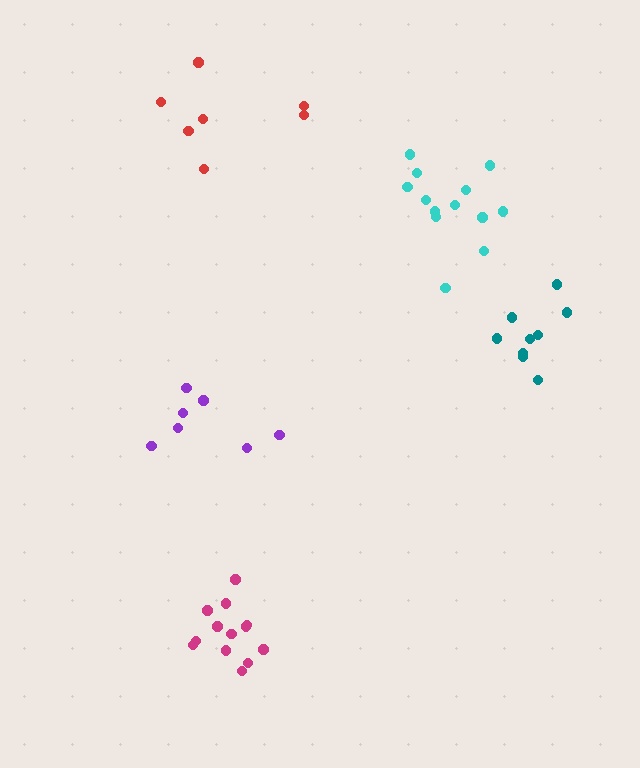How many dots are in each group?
Group 1: 9 dots, Group 2: 7 dots, Group 3: 7 dots, Group 4: 13 dots, Group 5: 13 dots (49 total).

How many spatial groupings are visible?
There are 5 spatial groupings.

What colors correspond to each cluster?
The clusters are colored: teal, red, purple, cyan, magenta.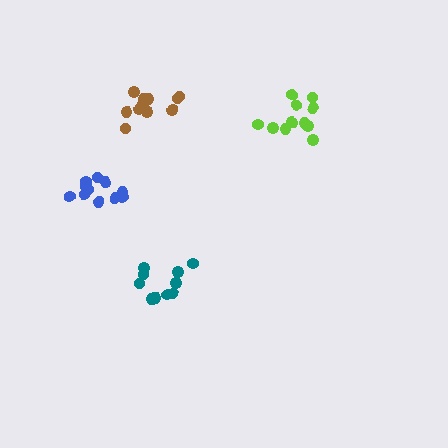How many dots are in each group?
Group 1: 11 dots, Group 2: 10 dots, Group 3: 11 dots, Group 4: 11 dots (43 total).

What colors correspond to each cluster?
The clusters are colored: lime, teal, blue, brown.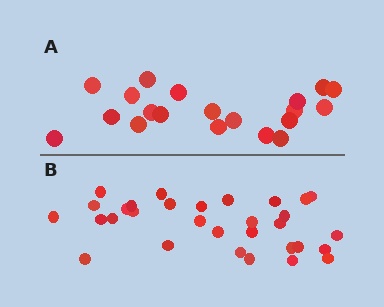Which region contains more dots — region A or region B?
Region B (the bottom region) has more dots.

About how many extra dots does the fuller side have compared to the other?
Region B has roughly 12 or so more dots than region A.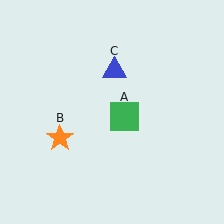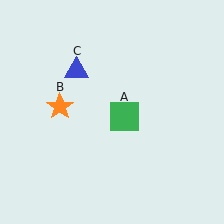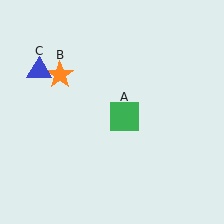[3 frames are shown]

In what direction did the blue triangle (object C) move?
The blue triangle (object C) moved left.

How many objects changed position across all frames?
2 objects changed position: orange star (object B), blue triangle (object C).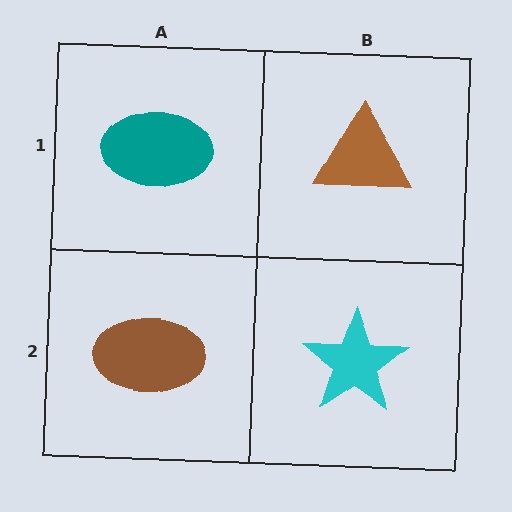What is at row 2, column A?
A brown ellipse.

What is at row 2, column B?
A cyan star.